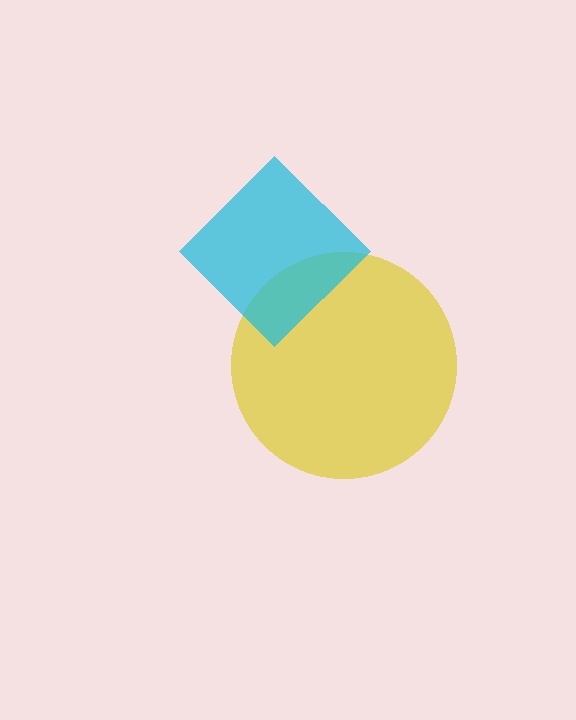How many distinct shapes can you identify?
There are 2 distinct shapes: a yellow circle, a cyan diamond.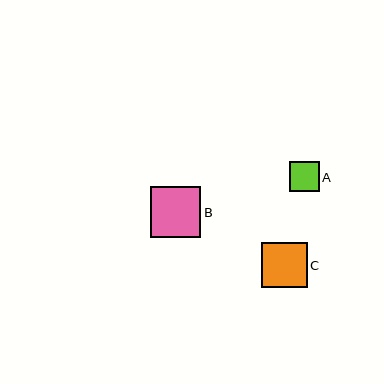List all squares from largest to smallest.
From largest to smallest: B, C, A.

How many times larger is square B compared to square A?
Square B is approximately 1.7 times the size of square A.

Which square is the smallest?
Square A is the smallest with a size of approximately 30 pixels.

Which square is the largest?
Square B is the largest with a size of approximately 50 pixels.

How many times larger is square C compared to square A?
Square C is approximately 1.5 times the size of square A.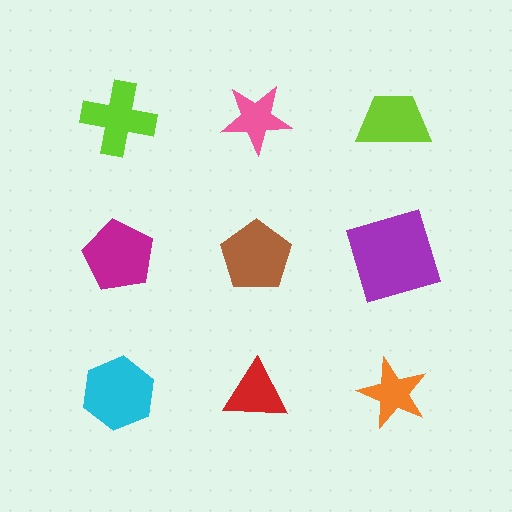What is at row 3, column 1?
A cyan hexagon.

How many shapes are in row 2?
3 shapes.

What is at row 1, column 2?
A pink star.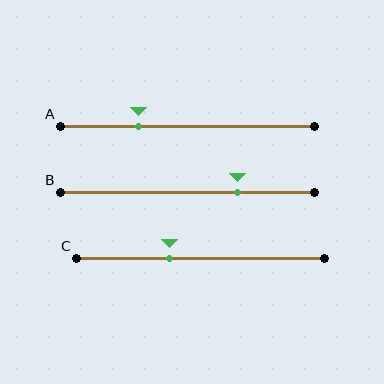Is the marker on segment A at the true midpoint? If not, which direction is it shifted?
No, the marker on segment A is shifted to the left by about 19% of the segment length.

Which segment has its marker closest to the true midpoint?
Segment C has its marker closest to the true midpoint.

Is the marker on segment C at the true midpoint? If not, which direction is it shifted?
No, the marker on segment C is shifted to the left by about 12% of the segment length.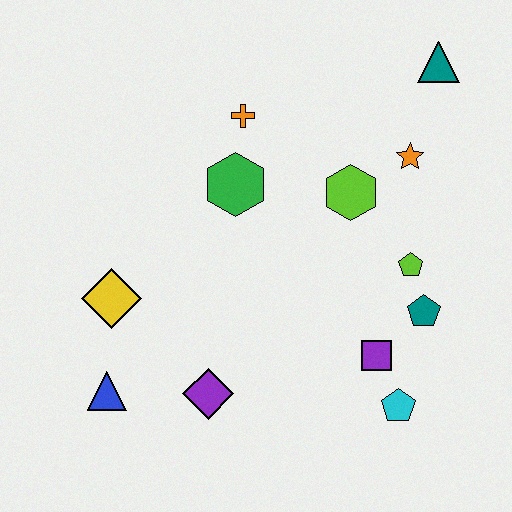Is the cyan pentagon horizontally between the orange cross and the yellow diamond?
No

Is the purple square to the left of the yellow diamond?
No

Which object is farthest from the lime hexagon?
The blue triangle is farthest from the lime hexagon.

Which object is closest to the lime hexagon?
The orange star is closest to the lime hexagon.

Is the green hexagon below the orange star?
Yes